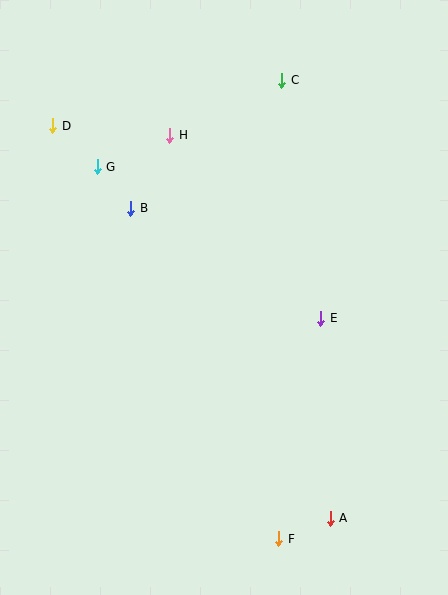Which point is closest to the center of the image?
Point E at (321, 318) is closest to the center.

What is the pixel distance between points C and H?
The distance between C and H is 125 pixels.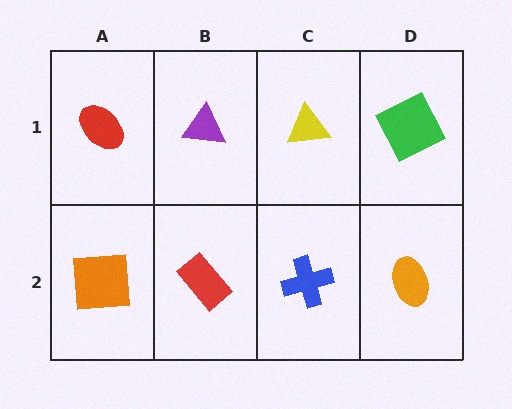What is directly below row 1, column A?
An orange square.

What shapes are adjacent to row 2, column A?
A red ellipse (row 1, column A), a red rectangle (row 2, column B).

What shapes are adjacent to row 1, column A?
An orange square (row 2, column A), a purple triangle (row 1, column B).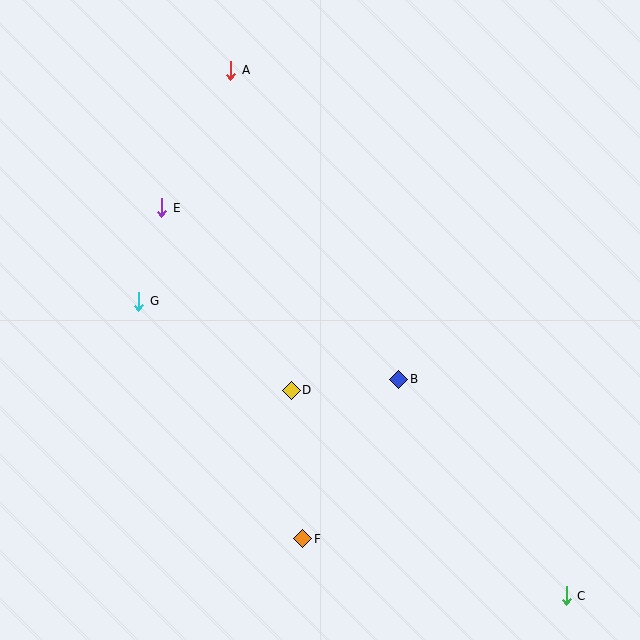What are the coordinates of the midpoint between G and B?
The midpoint between G and B is at (269, 340).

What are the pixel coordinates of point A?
Point A is at (231, 70).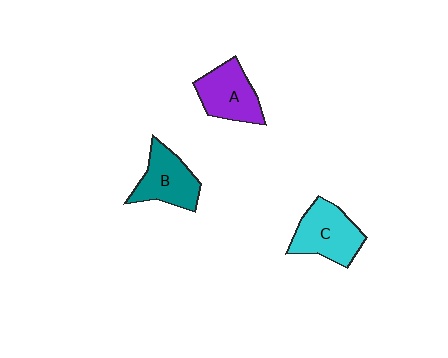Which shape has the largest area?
Shape C (cyan).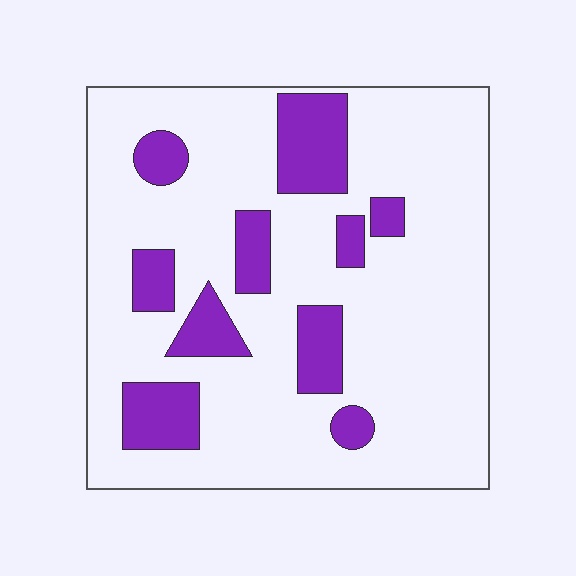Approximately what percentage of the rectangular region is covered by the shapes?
Approximately 20%.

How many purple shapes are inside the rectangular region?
10.